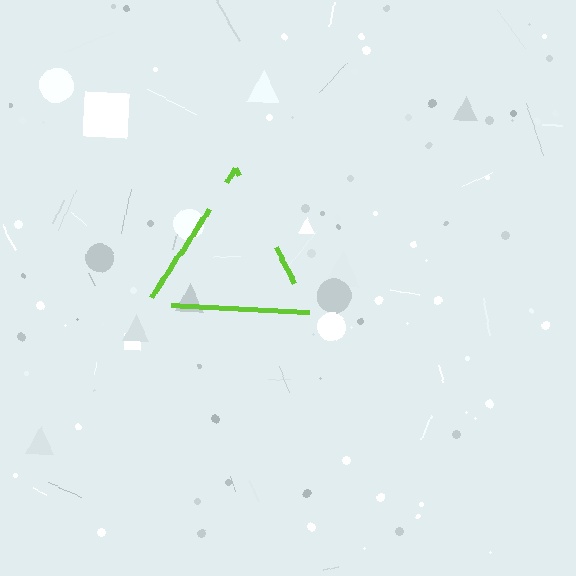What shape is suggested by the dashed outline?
The dashed outline suggests a triangle.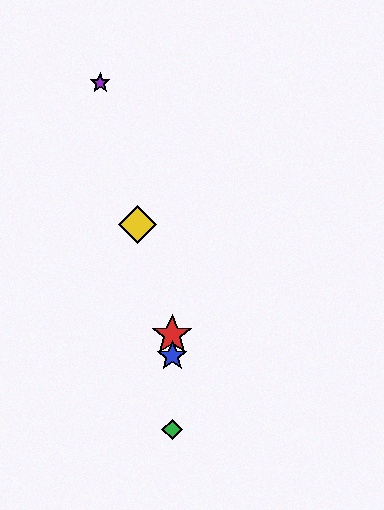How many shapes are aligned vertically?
3 shapes (the red star, the blue star, the green diamond) are aligned vertically.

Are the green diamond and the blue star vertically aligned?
Yes, both are at x≈172.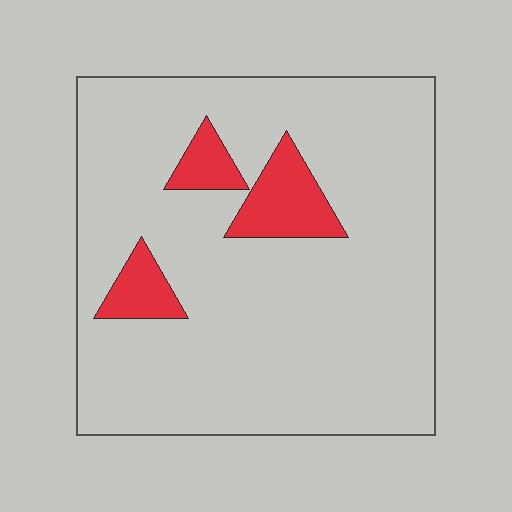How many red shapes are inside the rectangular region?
3.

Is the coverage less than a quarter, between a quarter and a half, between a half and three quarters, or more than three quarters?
Less than a quarter.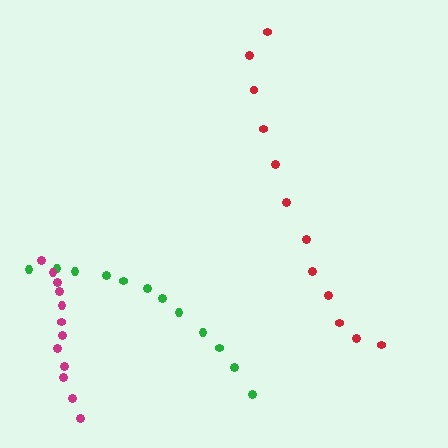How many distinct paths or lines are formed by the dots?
There are 3 distinct paths.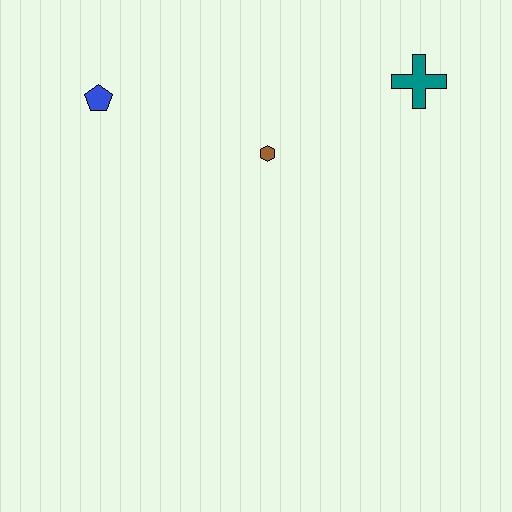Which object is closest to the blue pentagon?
The brown hexagon is closest to the blue pentagon.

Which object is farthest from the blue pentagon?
The teal cross is farthest from the blue pentagon.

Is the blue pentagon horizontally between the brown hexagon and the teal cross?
No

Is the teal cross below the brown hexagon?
No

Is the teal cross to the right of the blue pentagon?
Yes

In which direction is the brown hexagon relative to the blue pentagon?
The brown hexagon is to the right of the blue pentagon.